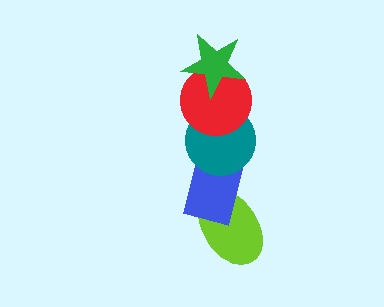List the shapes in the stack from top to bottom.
From top to bottom: the green star, the red circle, the teal circle, the blue rectangle, the lime ellipse.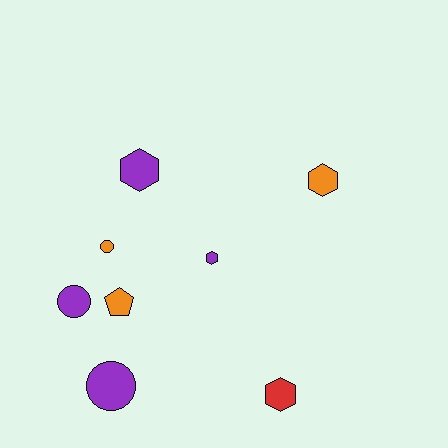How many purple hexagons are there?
There are 2 purple hexagons.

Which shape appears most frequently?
Hexagon, with 4 objects.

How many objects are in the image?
There are 8 objects.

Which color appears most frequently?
Purple, with 4 objects.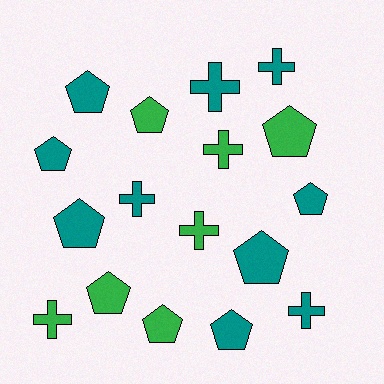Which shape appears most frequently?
Pentagon, with 10 objects.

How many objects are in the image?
There are 17 objects.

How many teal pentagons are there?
There are 6 teal pentagons.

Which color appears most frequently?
Teal, with 10 objects.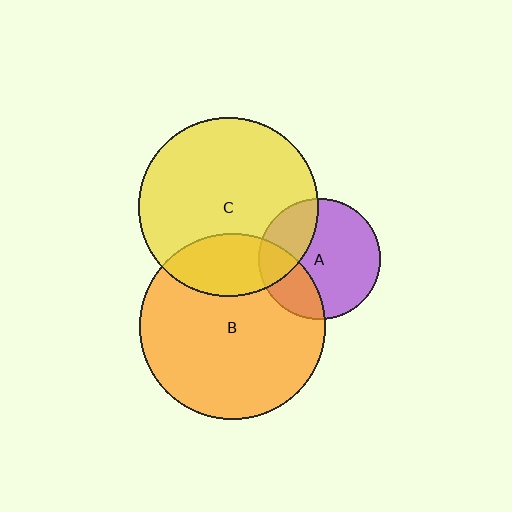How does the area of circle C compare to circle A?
Approximately 2.2 times.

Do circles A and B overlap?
Yes.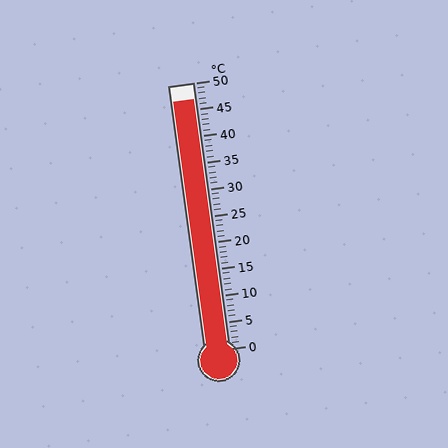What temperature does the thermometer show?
The thermometer shows approximately 47°C.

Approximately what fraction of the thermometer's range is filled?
The thermometer is filled to approximately 95% of its range.